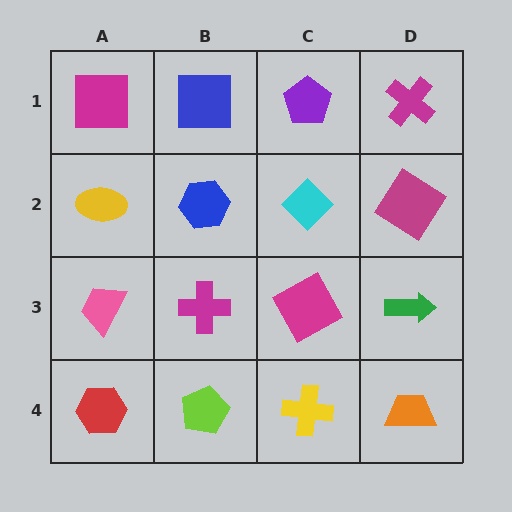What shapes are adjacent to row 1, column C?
A cyan diamond (row 2, column C), a blue square (row 1, column B), a magenta cross (row 1, column D).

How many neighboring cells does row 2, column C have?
4.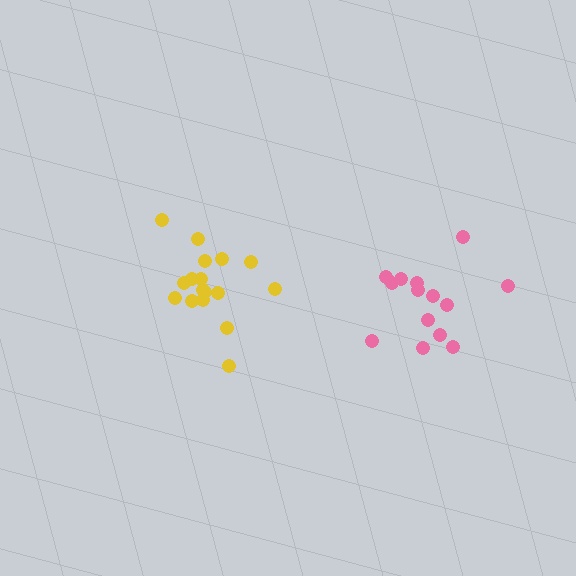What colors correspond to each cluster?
The clusters are colored: yellow, pink.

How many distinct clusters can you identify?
There are 2 distinct clusters.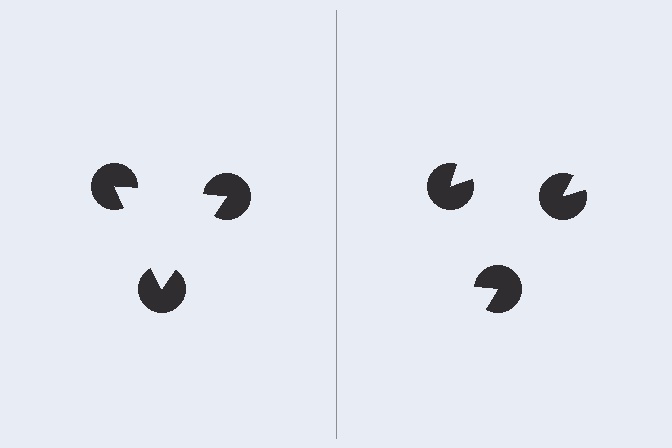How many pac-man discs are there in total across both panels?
6 — 3 on each side.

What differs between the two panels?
The pac-man discs are positioned identically on both sides; only the wedge orientations differ. On the left they align to a triangle; on the right they are misaligned.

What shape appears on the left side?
An illusory triangle.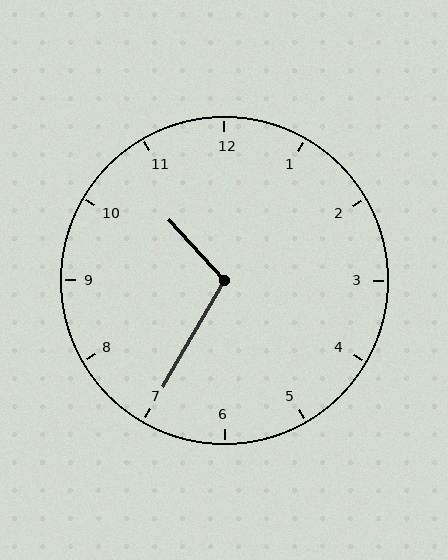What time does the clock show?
10:35.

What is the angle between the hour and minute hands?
Approximately 108 degrees.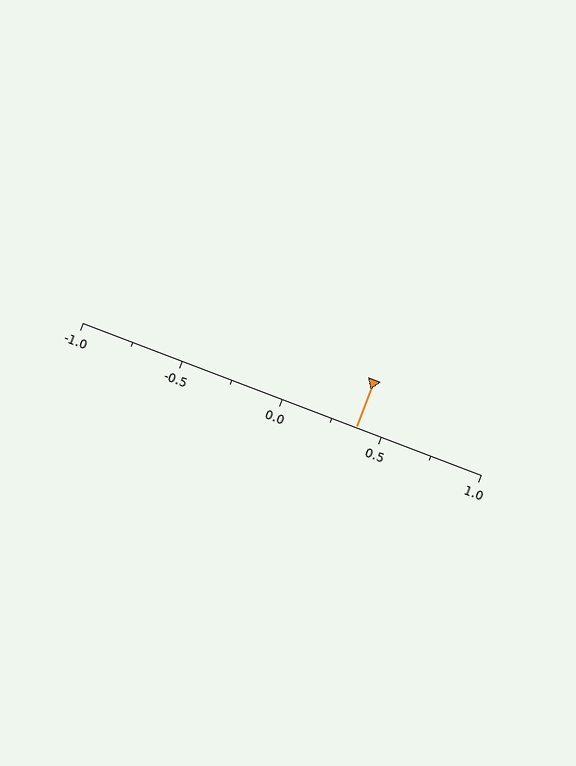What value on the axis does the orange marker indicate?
The marker indicates approximately 0.38.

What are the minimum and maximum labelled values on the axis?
The axis runs from -1.0 to 1.0.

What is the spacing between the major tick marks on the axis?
The major ticks are spaced 0.5 apart.